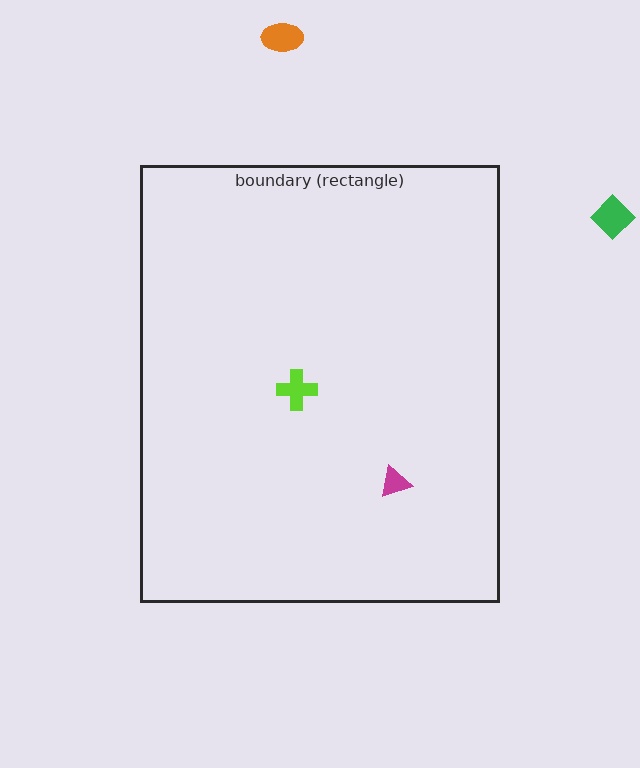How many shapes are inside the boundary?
2 inside, 2 outside.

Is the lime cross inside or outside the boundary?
Inside.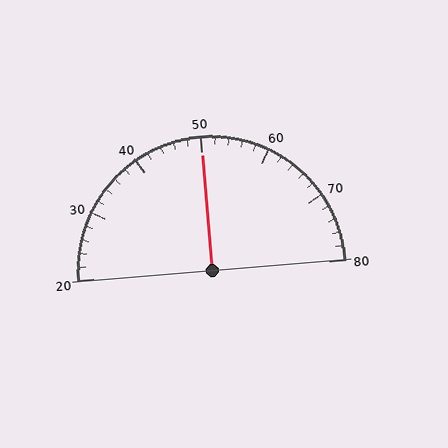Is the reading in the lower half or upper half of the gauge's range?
The reading is in the upper half of the range (20 to 80).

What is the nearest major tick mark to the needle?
The nearest major tick mark is 50.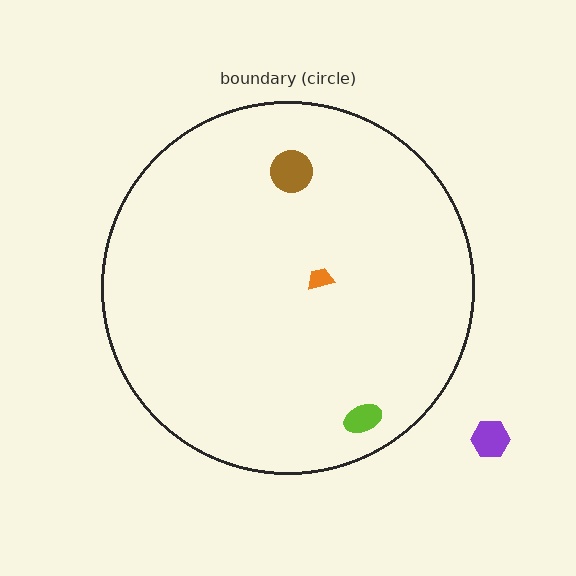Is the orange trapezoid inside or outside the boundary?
Inside.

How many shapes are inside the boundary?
3 inside, 1 outside.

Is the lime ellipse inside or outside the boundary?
Inside.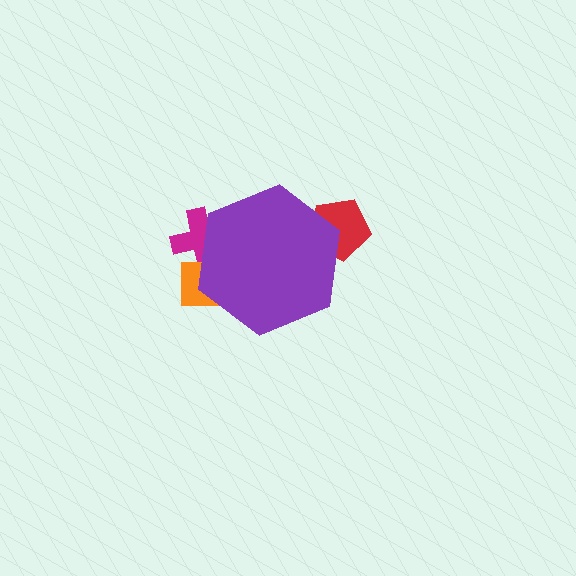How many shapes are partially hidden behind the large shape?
3 shapes are partially hidden.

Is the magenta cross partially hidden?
Yes, the magenta cross is partially hidden behind the purple hexagon.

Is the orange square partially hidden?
Yes, the orange square is partially hidden behind the purple hexagon.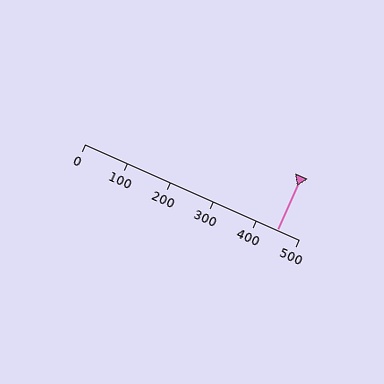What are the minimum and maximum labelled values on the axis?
The axis runs from 0 to 500.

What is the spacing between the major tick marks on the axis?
The major ticks are spaced 100 apart.